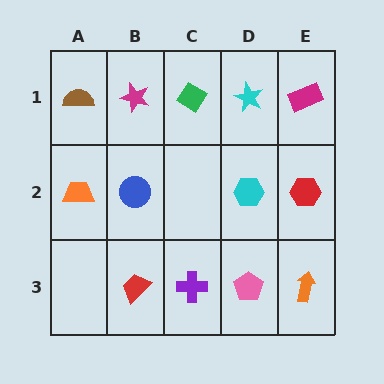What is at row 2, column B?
A blue circle.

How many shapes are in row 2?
4 shapes.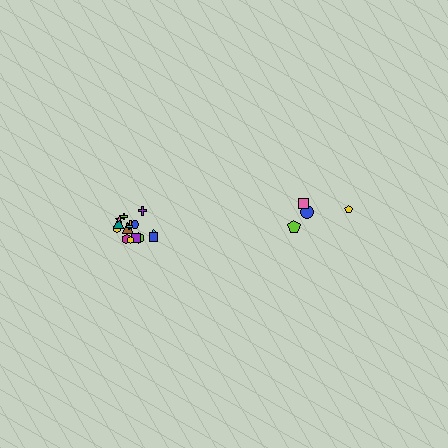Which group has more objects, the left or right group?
The left group.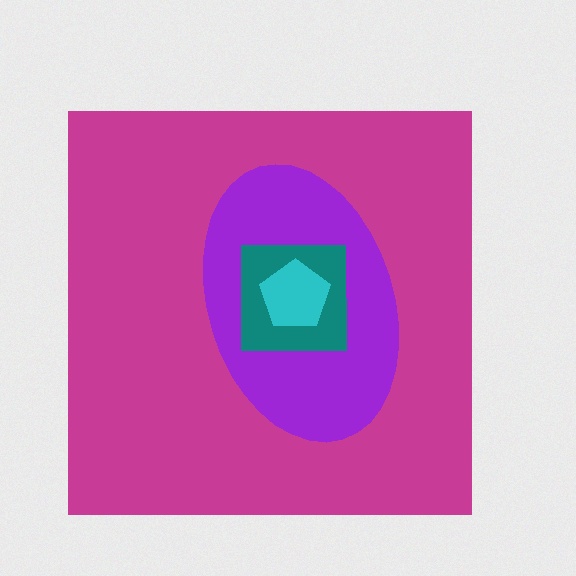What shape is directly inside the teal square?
The cyan pentagon.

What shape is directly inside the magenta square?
The purple ellipse.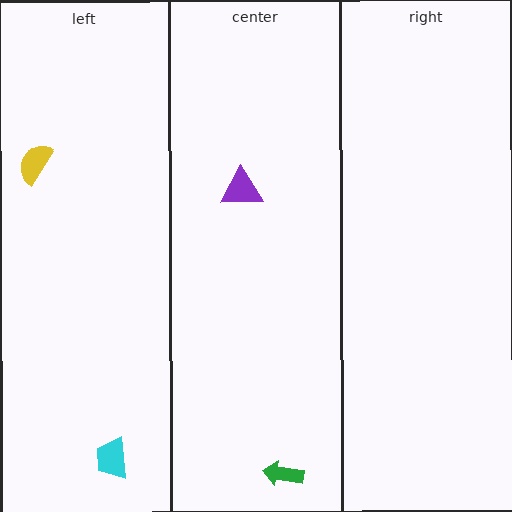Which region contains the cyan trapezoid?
The left region.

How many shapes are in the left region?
2.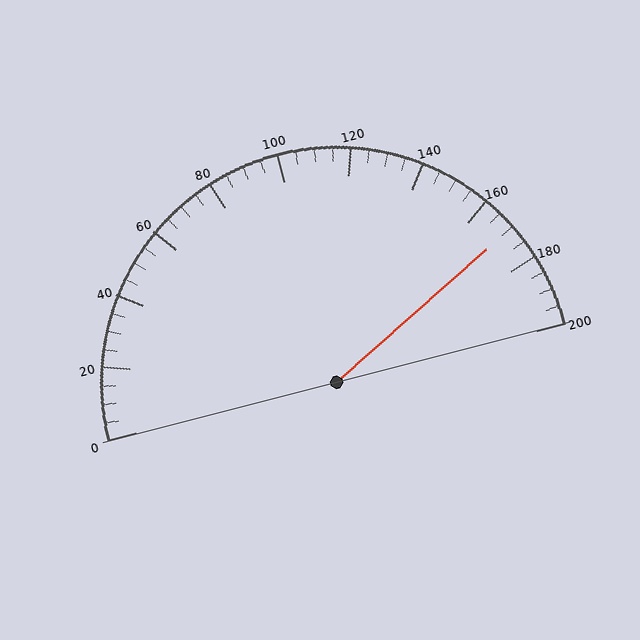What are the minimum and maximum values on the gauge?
The gauge ranges from 0 to 200.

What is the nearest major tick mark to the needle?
The nearest major tick mark is 160.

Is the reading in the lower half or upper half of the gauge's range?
The reading is in the upper half of the range (0 to 200).